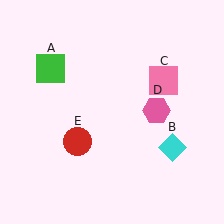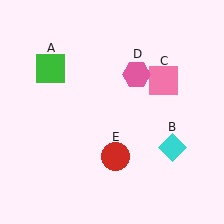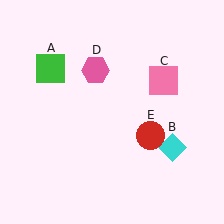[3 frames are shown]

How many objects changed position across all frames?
2 objects changed position: pink hexagon (object D), red circle (object E).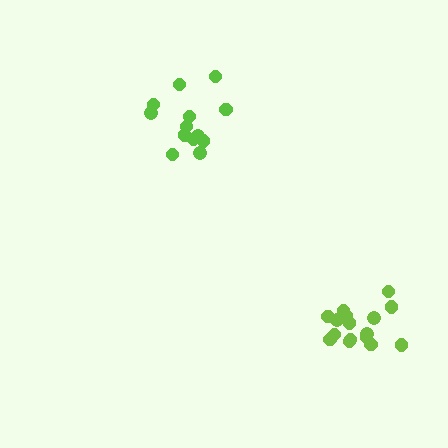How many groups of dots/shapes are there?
There are 2 groups.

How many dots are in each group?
Group 1: 17 dots, Group 2: 13 dots (30 total).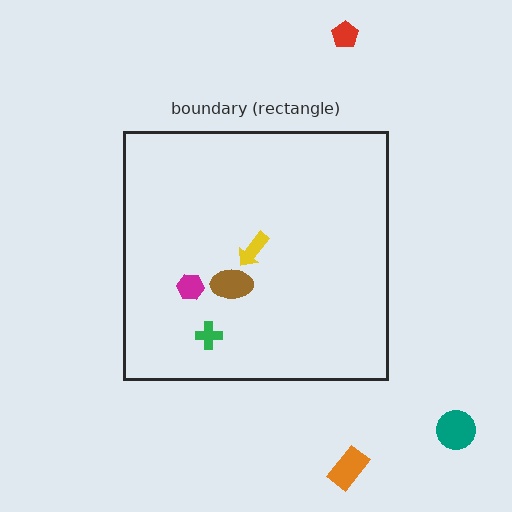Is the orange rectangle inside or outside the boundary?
Outside.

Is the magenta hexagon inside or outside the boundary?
Inside.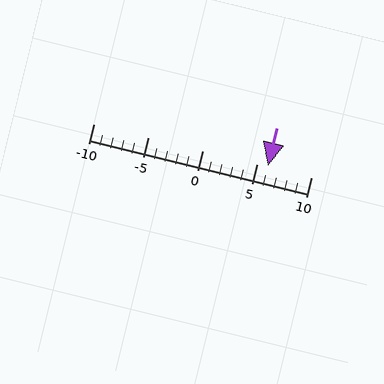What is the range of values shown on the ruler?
The ruler shows values from -10 to 10.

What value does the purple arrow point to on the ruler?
The purple arrow points to approximately 6.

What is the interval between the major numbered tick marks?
The major tick marks are spaced 5 units apart.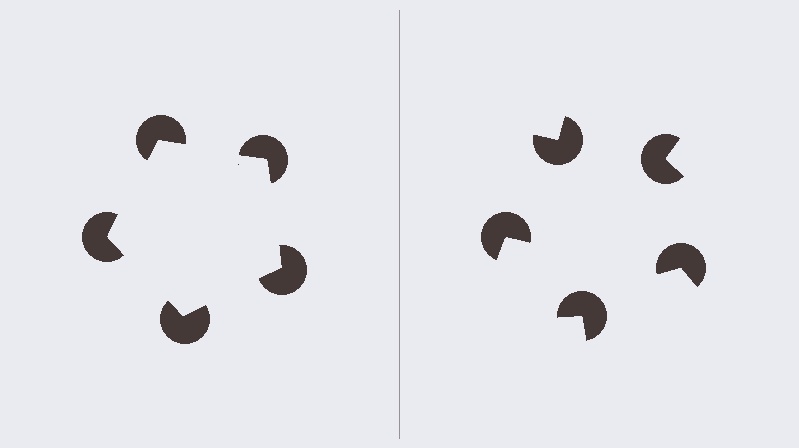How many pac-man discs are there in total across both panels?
10 — 5 on each side.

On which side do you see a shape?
An illusory pentagon appears on the left side. On the right side the wedge cuts are rotated, so no coherent shape forms.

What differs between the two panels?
The pac-man discs are positioned identically on both sides; only the wedge orientations differ. On the left they align to a pentagon; on the right they are misaligned.